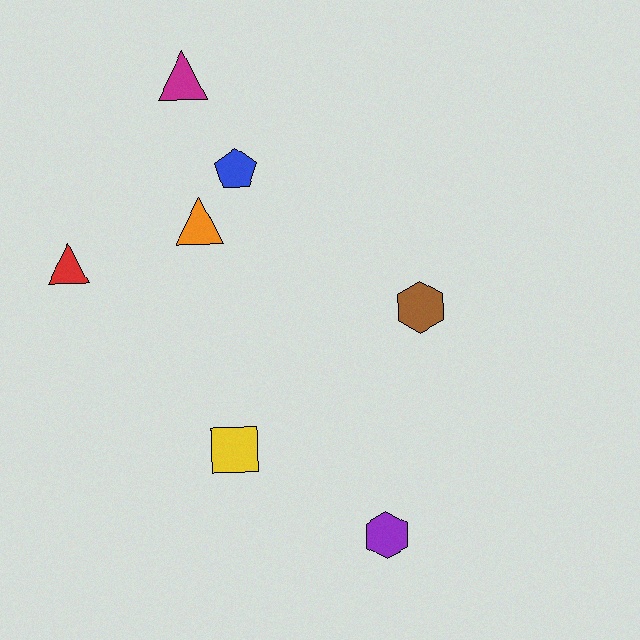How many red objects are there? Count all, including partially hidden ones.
There is 1 red object.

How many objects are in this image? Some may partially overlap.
There are 7 objects.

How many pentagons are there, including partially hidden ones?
There is 1 pentagon.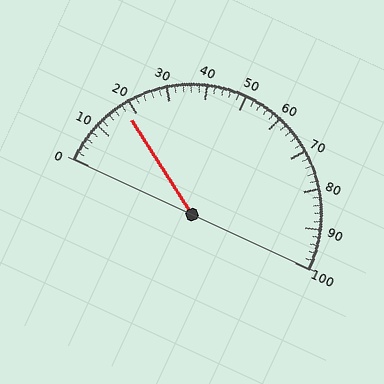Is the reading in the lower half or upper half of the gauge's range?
The reading is in the lower half of the range (0 to 100).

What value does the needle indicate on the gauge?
The needle indicates approximately 18.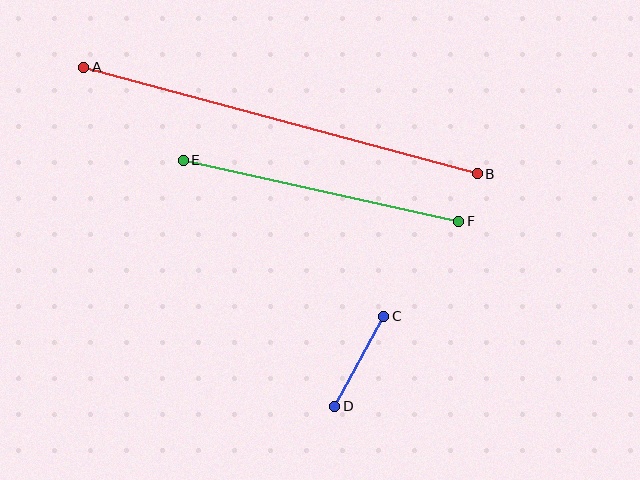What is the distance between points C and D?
The distance is approximately 102 pixels.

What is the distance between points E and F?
The distance is approximately 282 pixels.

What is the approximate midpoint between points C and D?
The midpoint is at approximately (359, 361) pixels.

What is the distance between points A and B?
The distance is approximately 408 pixels.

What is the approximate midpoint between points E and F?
The midpoint is at approximately (321, 191) pixels.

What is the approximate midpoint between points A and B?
The midpoint is at approximately (280, 121) pixels.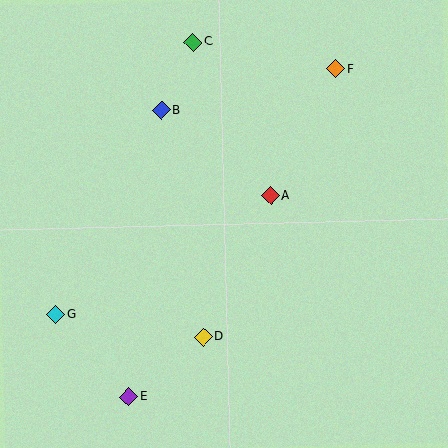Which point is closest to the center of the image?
Point A at (270, 195) is closest to the center.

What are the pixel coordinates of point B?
Point B is at (162, 110).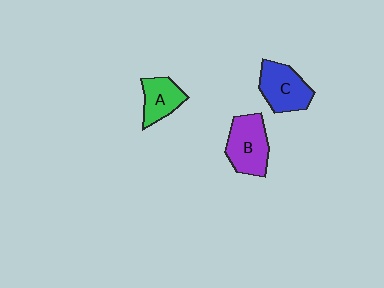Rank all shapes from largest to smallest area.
From largest to smallest: B (purple), C (blue), A (green).